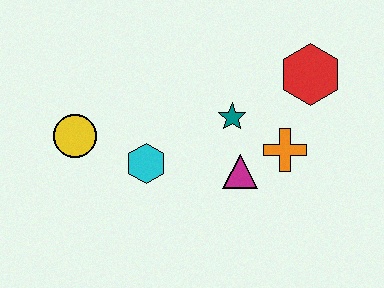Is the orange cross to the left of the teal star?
No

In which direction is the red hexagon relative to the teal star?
The red hexagon is to the right of the teal star.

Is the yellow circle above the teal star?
No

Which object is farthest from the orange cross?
The yellow circle is farthest from the orange cross.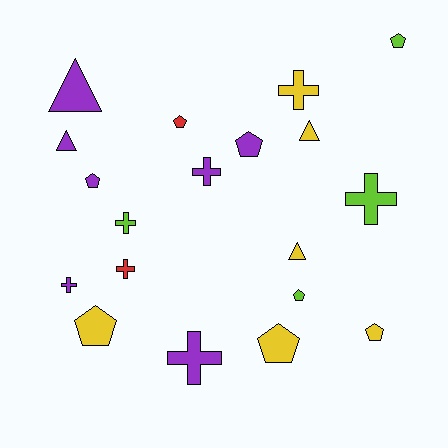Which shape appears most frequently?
Pentagon, with 8 objects.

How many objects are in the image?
There are 19 objects.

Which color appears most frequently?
Purple, with 7 objects.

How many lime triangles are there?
There are no lime triangles.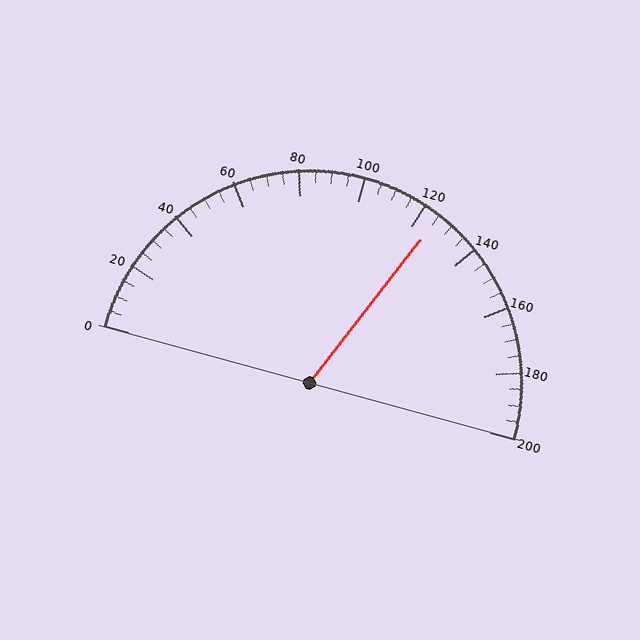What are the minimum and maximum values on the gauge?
The gauge ranges from 0 to 200.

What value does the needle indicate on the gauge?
The needle indicates approximately 125.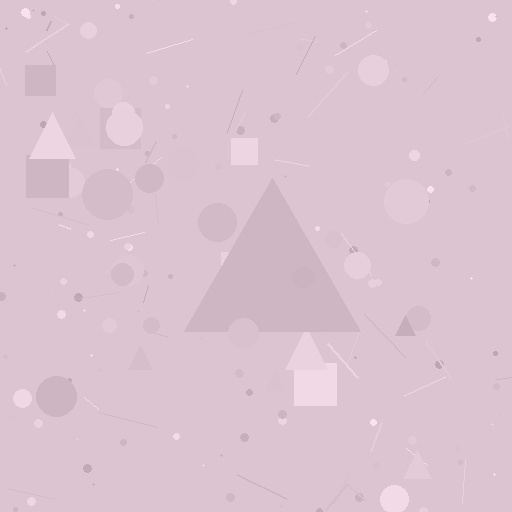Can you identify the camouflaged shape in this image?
The camouflaged shape is a triangle.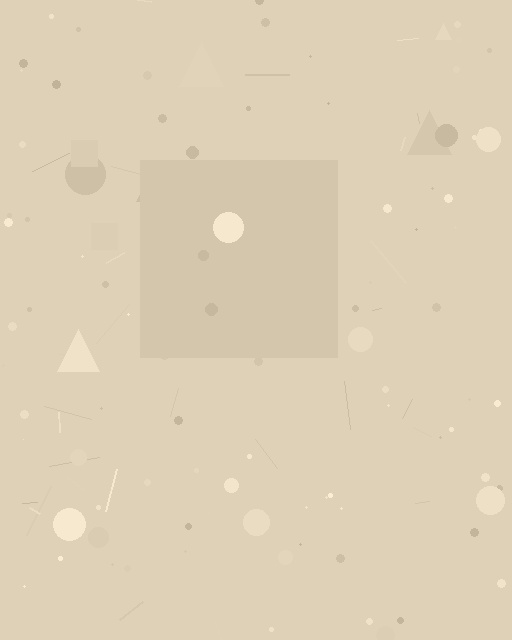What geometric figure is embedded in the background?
A square is embedded in the background.